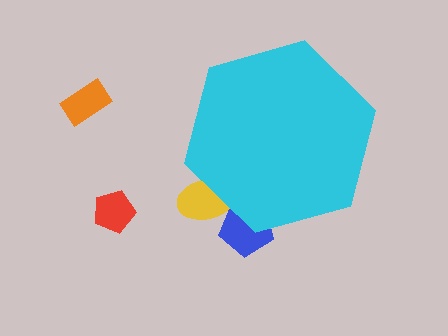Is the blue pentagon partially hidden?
Yes, the blue pentagon is partially hidden behind the cyan hexagon.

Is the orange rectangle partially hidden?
No, the orange rectangle is fully visible.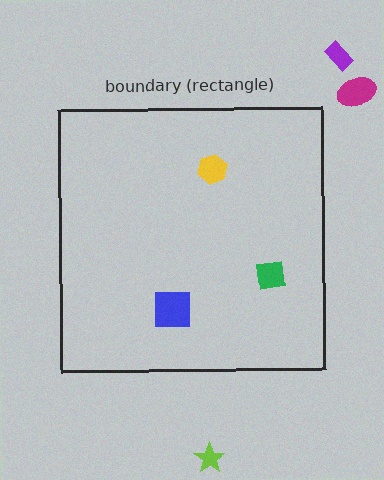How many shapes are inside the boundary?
3 inside, 3 outside.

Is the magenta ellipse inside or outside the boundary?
Outside.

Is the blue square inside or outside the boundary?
Inside.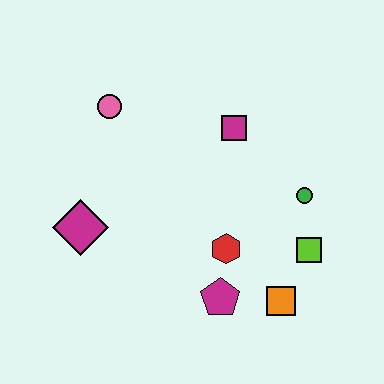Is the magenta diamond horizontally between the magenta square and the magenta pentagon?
No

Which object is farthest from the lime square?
The pink circle is farthest from the lime square.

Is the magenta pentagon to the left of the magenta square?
Yes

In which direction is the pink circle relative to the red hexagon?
The pink circle is above the red hexagon.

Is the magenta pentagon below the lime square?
Yes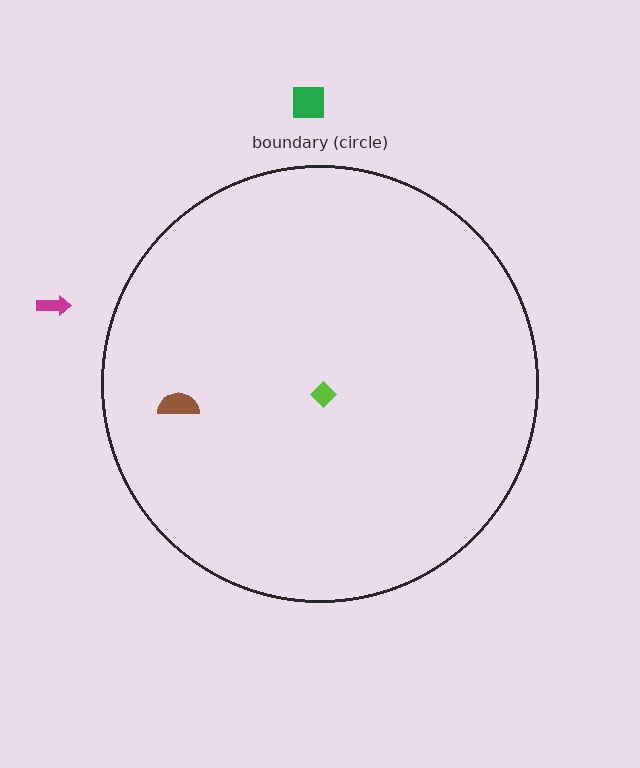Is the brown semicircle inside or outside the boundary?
Inside.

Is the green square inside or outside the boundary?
Outside.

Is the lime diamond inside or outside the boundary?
Inside.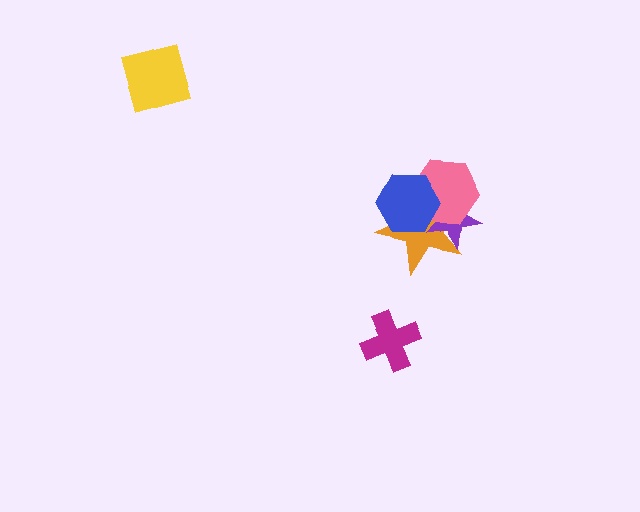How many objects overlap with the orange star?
3 objects overlap with the orange star.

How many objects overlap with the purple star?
3 objects overlap with the purple star.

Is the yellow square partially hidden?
No, no other shape covers it.